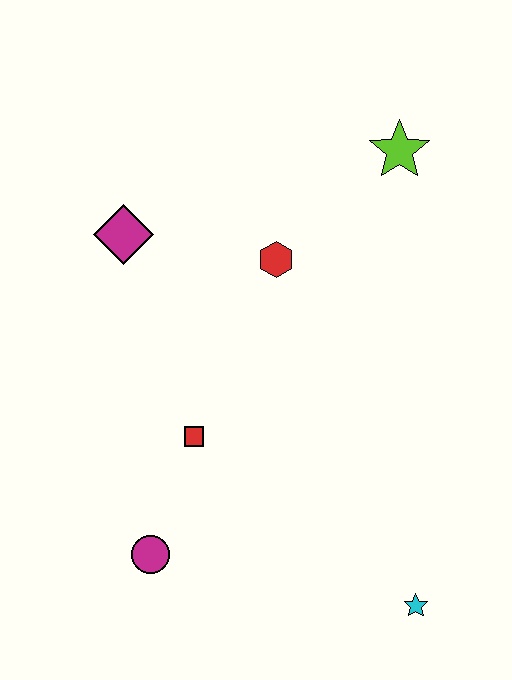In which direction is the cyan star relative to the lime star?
The cyan star is below the lime star.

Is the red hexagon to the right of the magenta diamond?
Yes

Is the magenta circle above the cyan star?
Yes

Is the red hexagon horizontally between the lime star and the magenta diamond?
Yes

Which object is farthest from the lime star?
The magenta circle is farthest from the lime star.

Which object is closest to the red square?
The magenta circle is closest to the red square.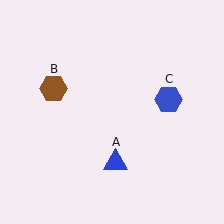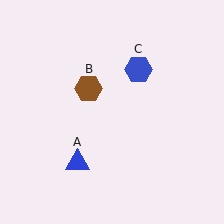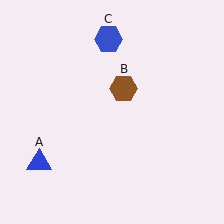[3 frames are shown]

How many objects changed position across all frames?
3 objects changed position: blue triangle (object A), brown hexagon (object B), blue hexagon (object C).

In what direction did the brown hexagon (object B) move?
The brown hexagon (object B) moved right.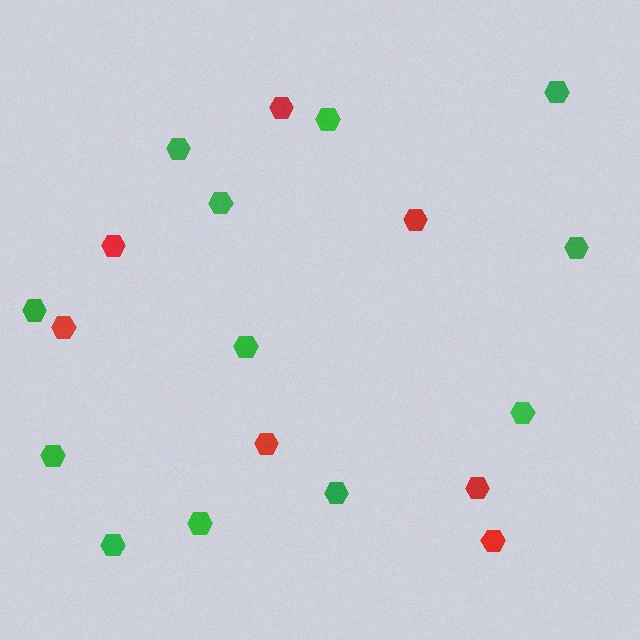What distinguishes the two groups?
There are 2 groups: one group of red hexagons (7) and one group of green hexagons (12).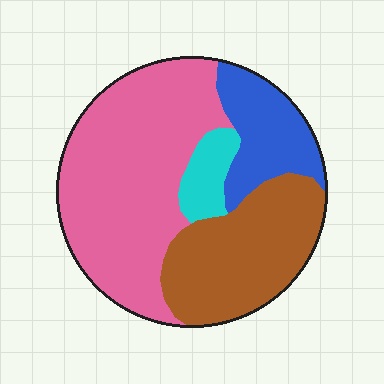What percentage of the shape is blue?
Blue takes up less than a quarter of the shape.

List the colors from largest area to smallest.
From largest to smallest: pink, brown, blue, cyan.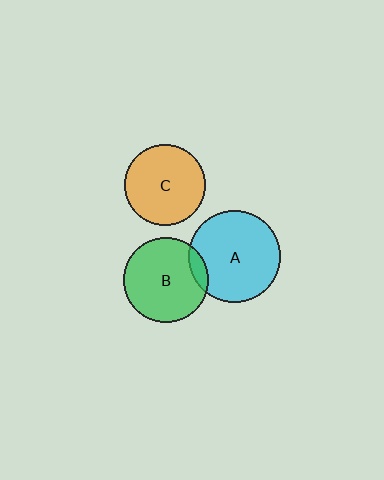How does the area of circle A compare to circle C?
Approximately 1.3 times.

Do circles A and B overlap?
Yes.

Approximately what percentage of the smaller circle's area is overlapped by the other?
Approximately 10%.